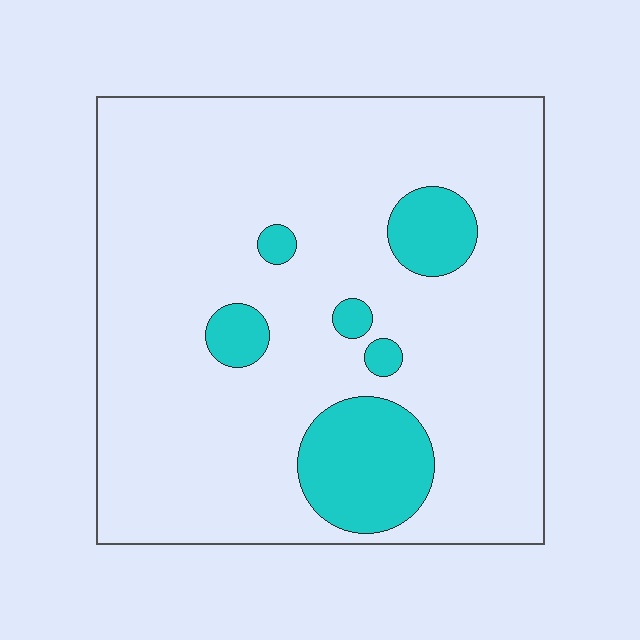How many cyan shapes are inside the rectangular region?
6.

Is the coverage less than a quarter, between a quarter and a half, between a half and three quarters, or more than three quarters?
Less than a quarter.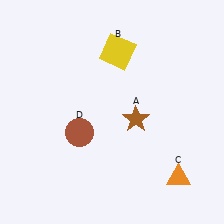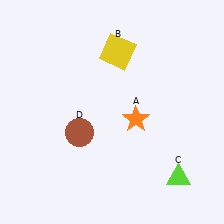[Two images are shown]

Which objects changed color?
A changed from brown to orange. C changed from orange to lime.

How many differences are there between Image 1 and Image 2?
There are 2 differences between the two images.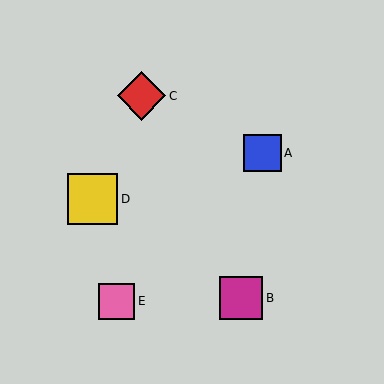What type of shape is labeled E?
Shape E is a pink square.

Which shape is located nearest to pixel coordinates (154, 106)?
The red diamond (labeled C) at (141, 96) is nearest to that location.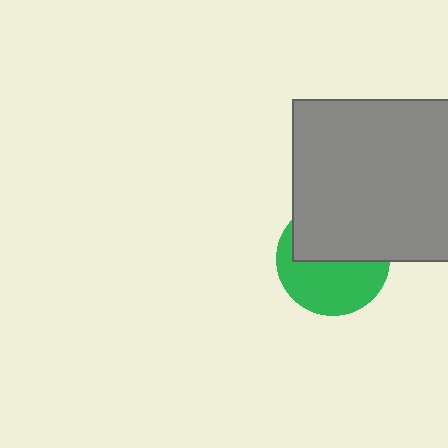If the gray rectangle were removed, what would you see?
You would see the complete green circle.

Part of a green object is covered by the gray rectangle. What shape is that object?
It is a circle.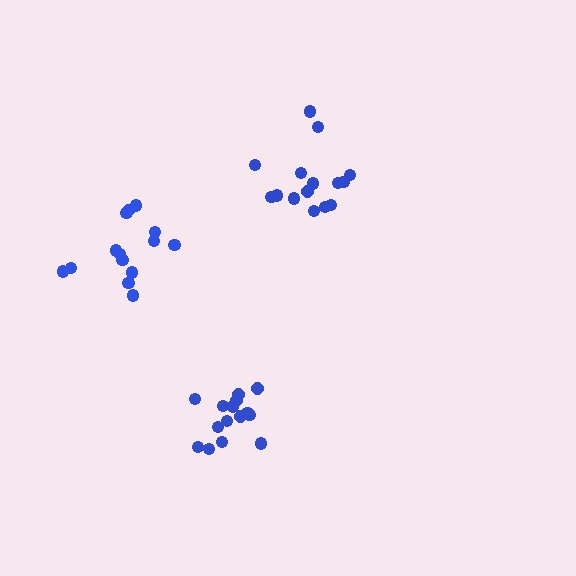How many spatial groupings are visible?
There are 3 spatial groupings.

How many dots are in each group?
Group 1: 15 dots, Group 2: 15 dots, Group 3: 14 dots (44 total).